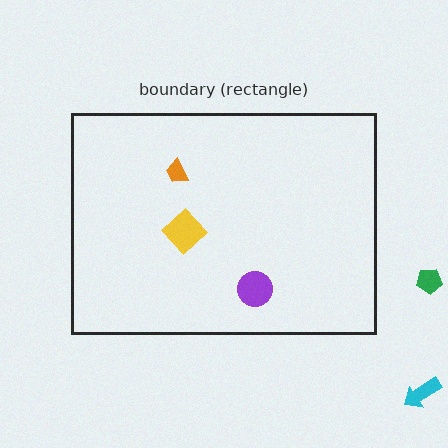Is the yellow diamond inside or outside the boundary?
Inside.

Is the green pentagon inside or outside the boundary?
Outside.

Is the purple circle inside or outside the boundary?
Inside.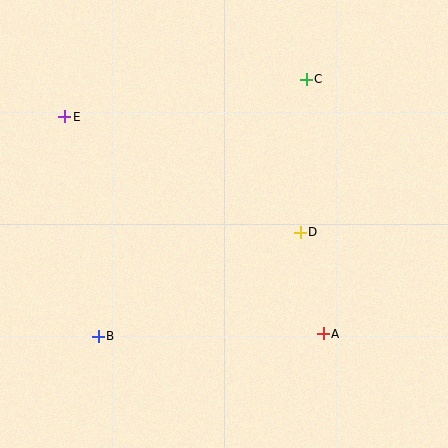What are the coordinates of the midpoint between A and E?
The midpoint between A and E is at (194, 225).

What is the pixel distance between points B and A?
The distance between B and A is 225 pixels.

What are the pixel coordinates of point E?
Point E is at (65, 117).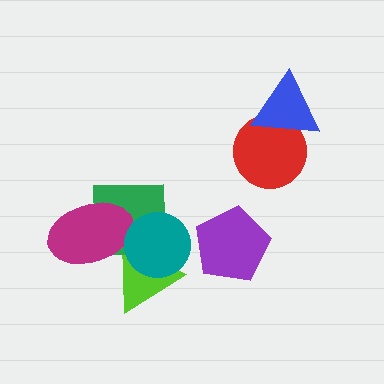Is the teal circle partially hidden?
No, no other shape covers it.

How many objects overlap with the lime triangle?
3 objects overlap with the lime triangle.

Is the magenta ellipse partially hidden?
Yes, it is partially covered by another shape.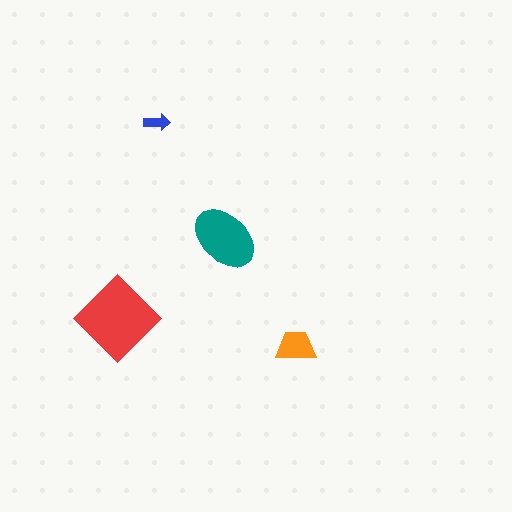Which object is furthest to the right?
The orange trapezoid is rightmost.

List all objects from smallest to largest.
The blue arrow, the orange trapezoid, the teal ellipse, the red diamond.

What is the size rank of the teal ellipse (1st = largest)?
2nd.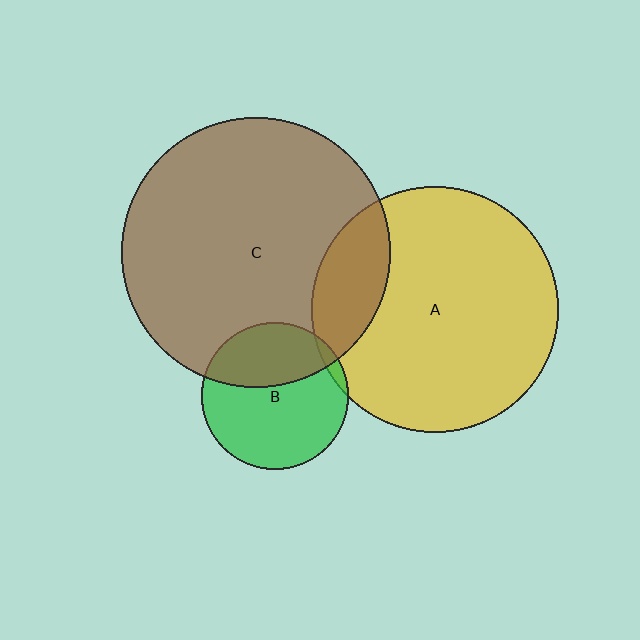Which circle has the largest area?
Circle C (brown).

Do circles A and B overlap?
Yes.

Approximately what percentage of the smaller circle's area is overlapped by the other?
Approximately 5%.